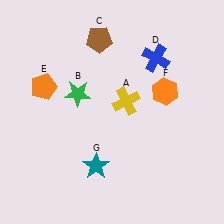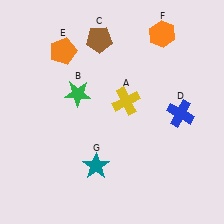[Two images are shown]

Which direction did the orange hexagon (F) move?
The orange hexagon (F) moved up.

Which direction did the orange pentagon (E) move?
The orange pentagon (E) moved up.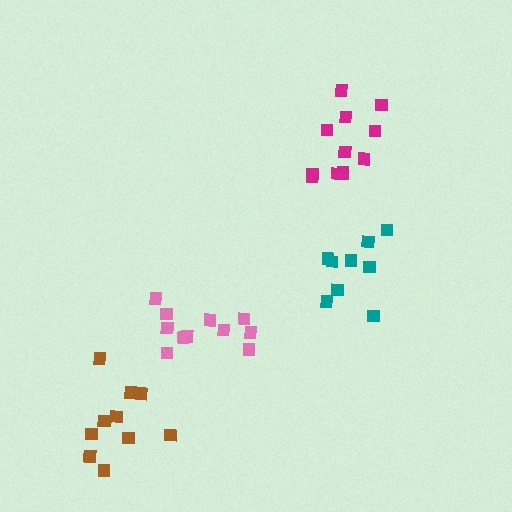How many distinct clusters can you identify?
There are 4 distinct clusters.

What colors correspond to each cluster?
The clusters are colored: pink, teal, brown, magenta.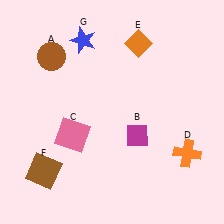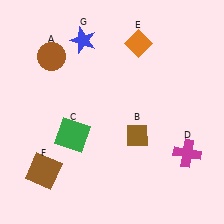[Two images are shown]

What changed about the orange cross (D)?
In Image 1, D is orange. In Image 2, it changed to magenta.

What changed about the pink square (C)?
In Image 1, C is pink. In Image 2, it changed to green.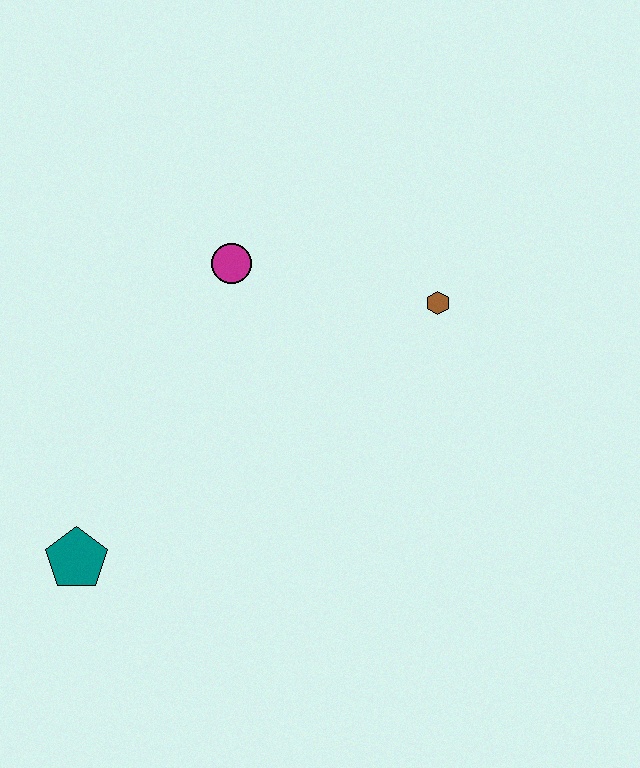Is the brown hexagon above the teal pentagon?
Yes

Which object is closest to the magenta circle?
The brown hexagon is closest to the magenta circle.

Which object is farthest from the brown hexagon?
The teal pentagon is farthest from the brown hexagon.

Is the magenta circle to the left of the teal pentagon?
No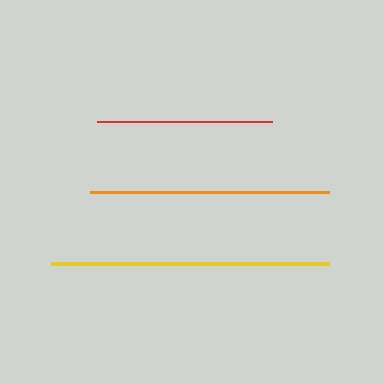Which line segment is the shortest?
The red line is the shortest at approximately 175 pixels.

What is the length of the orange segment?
The orange segment is approximately 239 pixels long.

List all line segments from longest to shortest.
From longest to shortest: yellow, orange, red.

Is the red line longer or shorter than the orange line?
The orange line is longer than the red line.